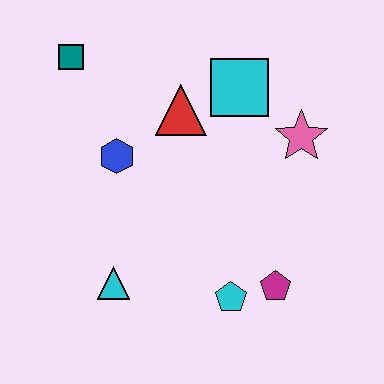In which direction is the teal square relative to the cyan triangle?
The teal square is above the cyan triangle.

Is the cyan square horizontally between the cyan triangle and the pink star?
Yes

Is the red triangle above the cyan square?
No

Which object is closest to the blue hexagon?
The red triangle is closest to the blue hexagon.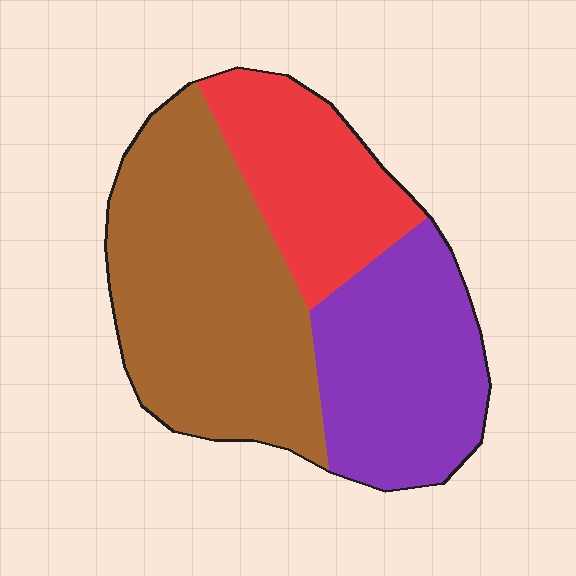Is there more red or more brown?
Brown.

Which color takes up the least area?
Red, at roughly 25%.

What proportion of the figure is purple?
Purple covers about 30% of the figure.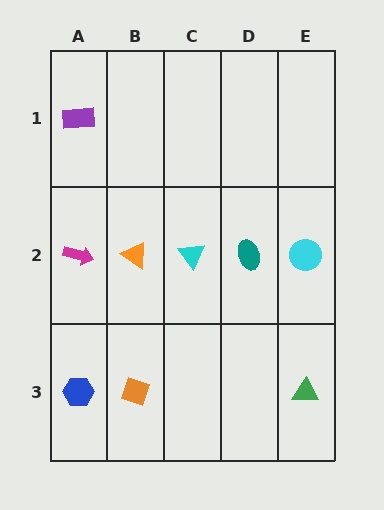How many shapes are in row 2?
5 shapes.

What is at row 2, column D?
A teal ellipse.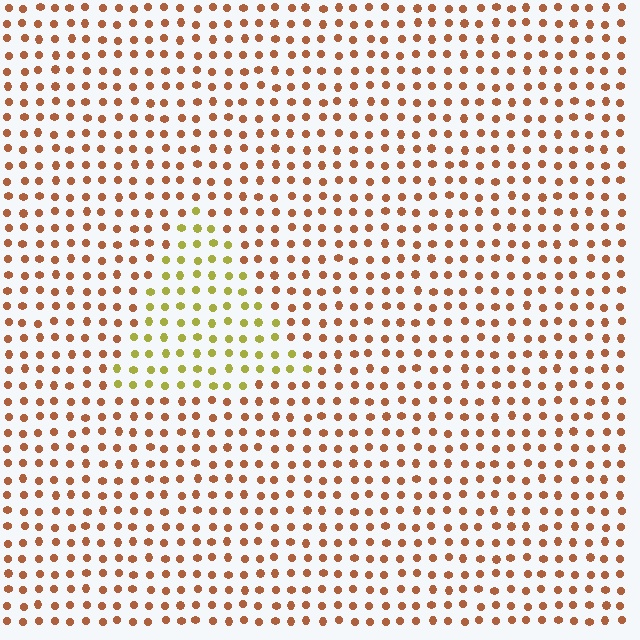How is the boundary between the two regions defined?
The boundary is defined purely by a slight shift in hue (about 46 degrees). Spacing, size, and orientation are identical on both sides.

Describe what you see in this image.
The image is filled with small brown elements in a uniform arrangement. A triangle-shaped region is visible where the elements are tinted to a slightly different hue, forming a subtle color boundary.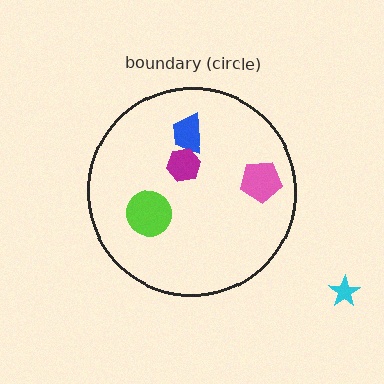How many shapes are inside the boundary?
4 inside, 1 outside.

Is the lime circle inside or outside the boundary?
Inside.